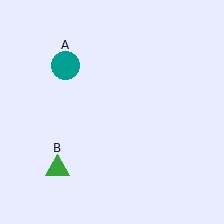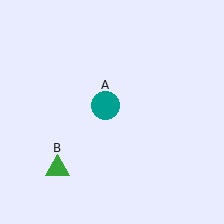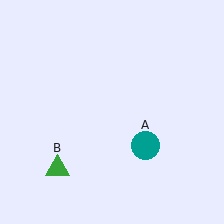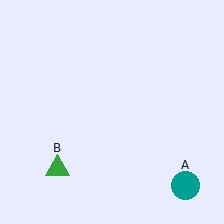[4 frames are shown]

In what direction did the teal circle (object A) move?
The teal circle (object A) moved down and to the right.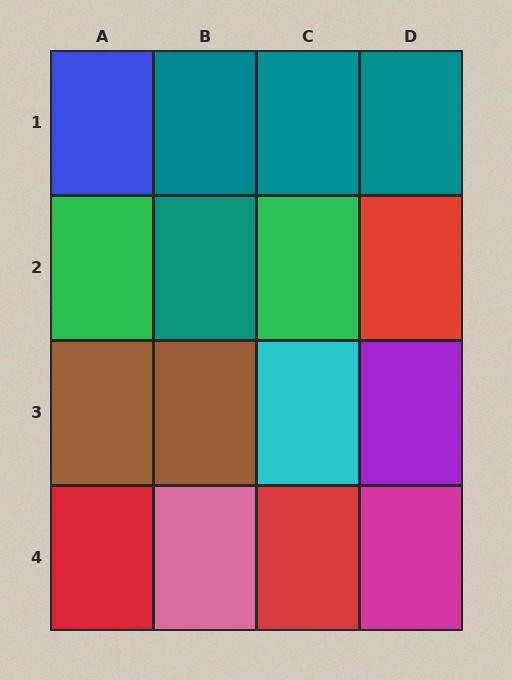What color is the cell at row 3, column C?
Cyan.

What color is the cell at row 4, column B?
Pink.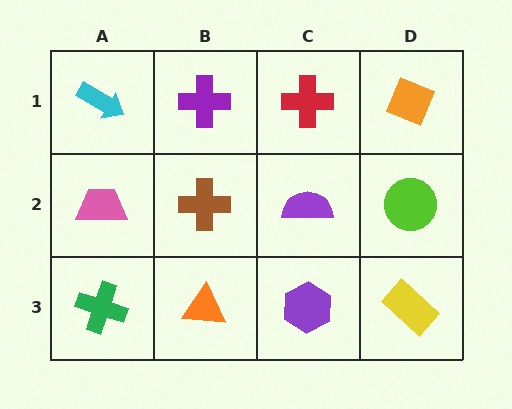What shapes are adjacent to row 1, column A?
A pink trapezoid (row 2, column A), a purple cross (row 1, column B).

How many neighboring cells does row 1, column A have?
2.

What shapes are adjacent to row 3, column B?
A brown cross (row 2, column B), a green cross (row 3, column A), a purple hexagon (row 3, column C).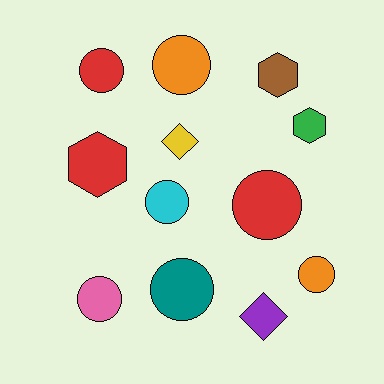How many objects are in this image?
There are 12 objects.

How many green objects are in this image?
There is 1 green object.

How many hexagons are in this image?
There are 3 hexagons.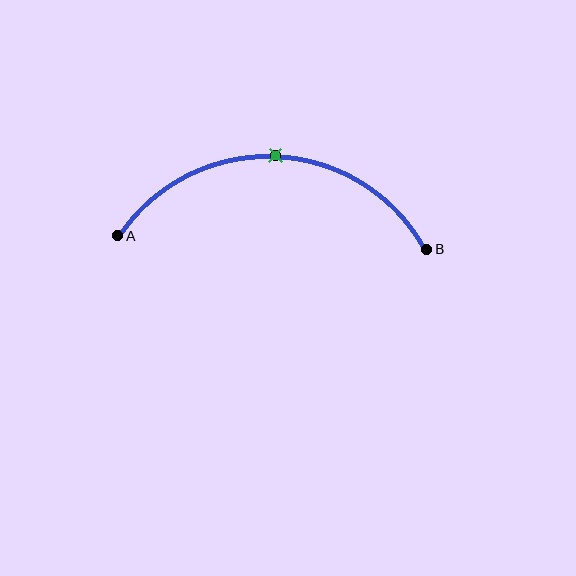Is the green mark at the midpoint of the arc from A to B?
Yes. The green mark lies on the arc at equal arc-length from both A and B — it is the arc midpoint.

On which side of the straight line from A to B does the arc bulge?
The arc bulges above the straight line connecting A and B.